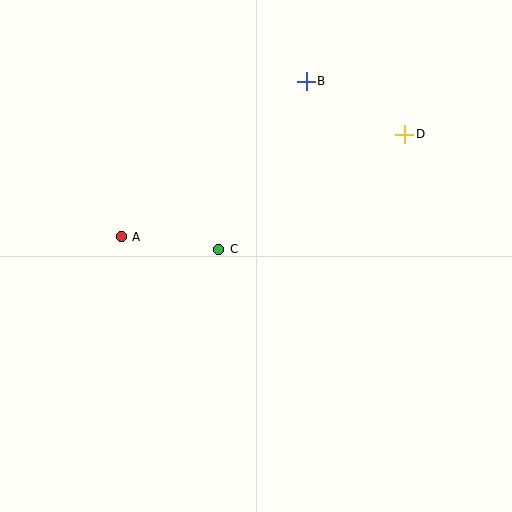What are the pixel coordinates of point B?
Point B is at (306, 81).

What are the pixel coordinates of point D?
Point D is at (405, 134).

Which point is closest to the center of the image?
Point C at (219, 249) is closest to the center.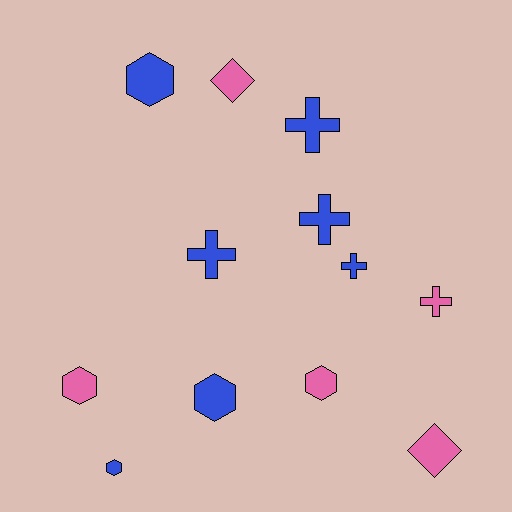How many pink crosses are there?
There is 1 pink cross.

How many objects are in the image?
There are 12 objects.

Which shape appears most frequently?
Cross, with 5 objects.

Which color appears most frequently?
Blue, with 7 objects.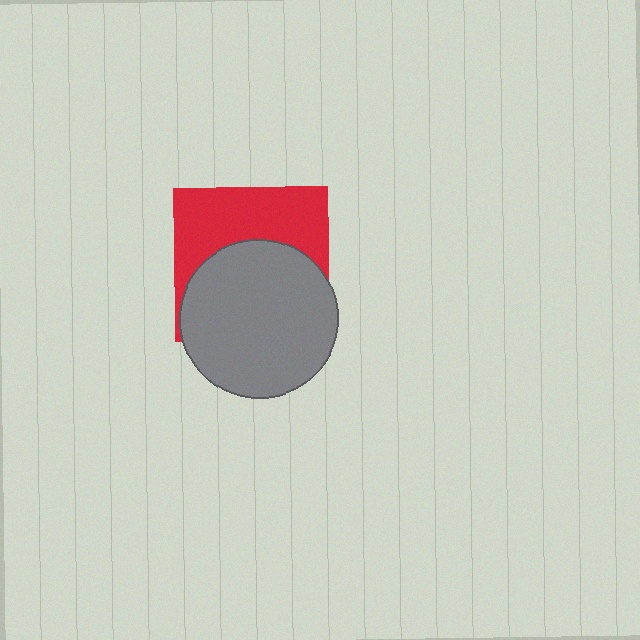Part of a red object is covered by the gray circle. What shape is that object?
It is a square.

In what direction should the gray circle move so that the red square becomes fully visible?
The gray circle should move down. That is the shortest direction to clear the overlap and leave the red square fully visible.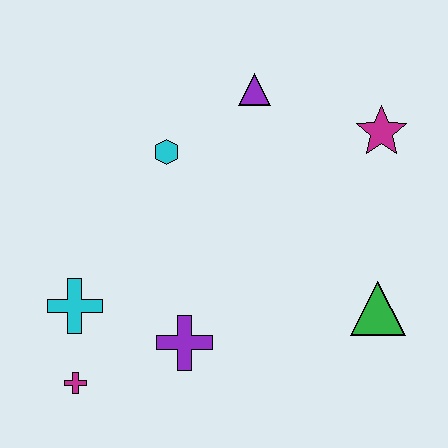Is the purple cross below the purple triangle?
Yes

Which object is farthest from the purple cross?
The magenta star is farthest from the purple cross.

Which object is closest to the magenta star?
The purple triangle is closest to the magenta star.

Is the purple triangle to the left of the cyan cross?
No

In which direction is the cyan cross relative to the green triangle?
The cyan cross is to the left of the green triangle.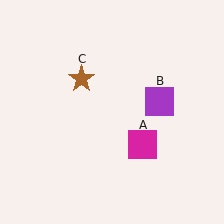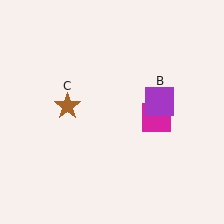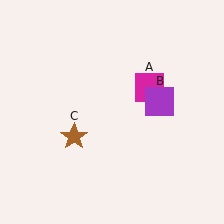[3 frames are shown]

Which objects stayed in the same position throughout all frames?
Purple square (object B) remained stationary.